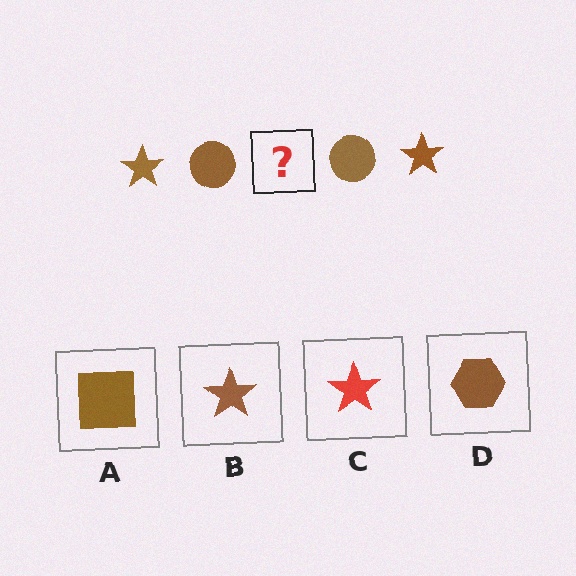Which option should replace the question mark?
Option B.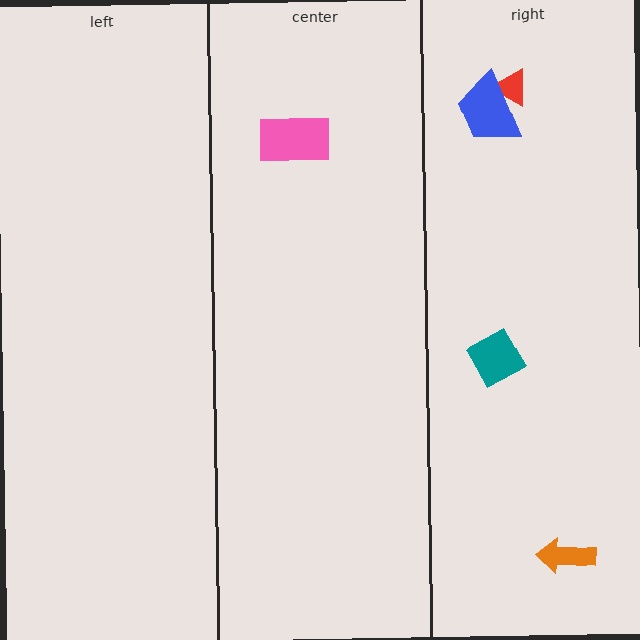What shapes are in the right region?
The orange arrow, the red triangle, the blue trapezoid, the teal square.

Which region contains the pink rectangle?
The center region.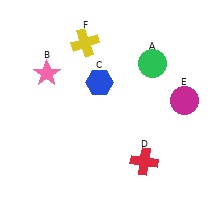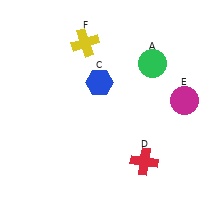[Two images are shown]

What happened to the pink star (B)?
The pink star (B) was removed in Image 2. It was in the top-left area of Image 1.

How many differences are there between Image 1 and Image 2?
There is 1 difference between the two images.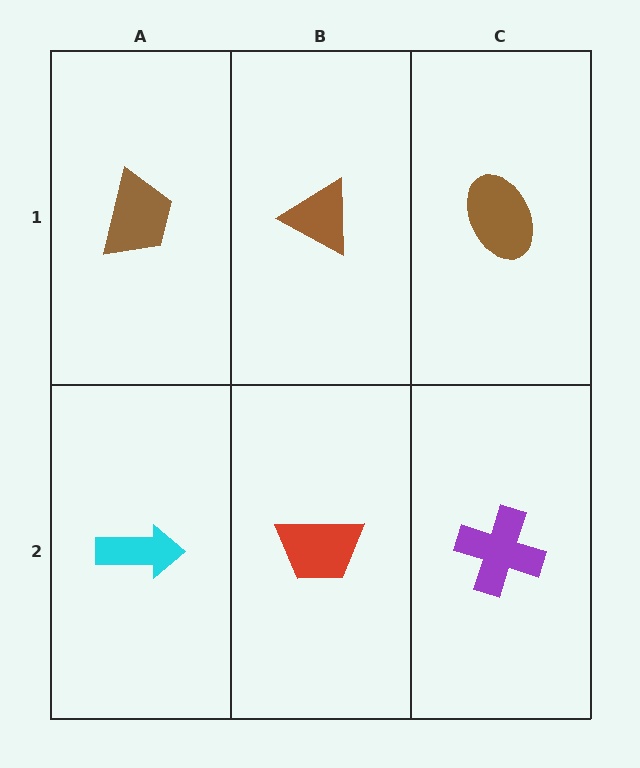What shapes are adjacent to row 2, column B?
A brown triangle (row 1, column B), a cyan arrow (row 2, column A), a purple cross (row 2, column C).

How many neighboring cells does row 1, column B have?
3.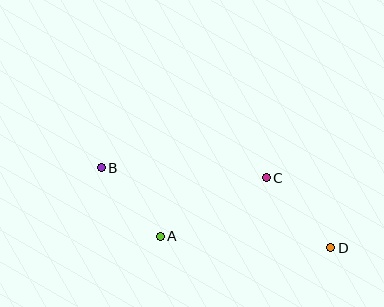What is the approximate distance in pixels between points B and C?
The distance between B and C is approximately 165 pixels.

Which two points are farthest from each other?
Points B and D are farthest from each other.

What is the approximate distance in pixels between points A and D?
The distance between A and D is approximately 171 pixels.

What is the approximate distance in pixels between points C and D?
The distance between C and D is approximately 95 pixels.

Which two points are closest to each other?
Points A and B are closest to each other.